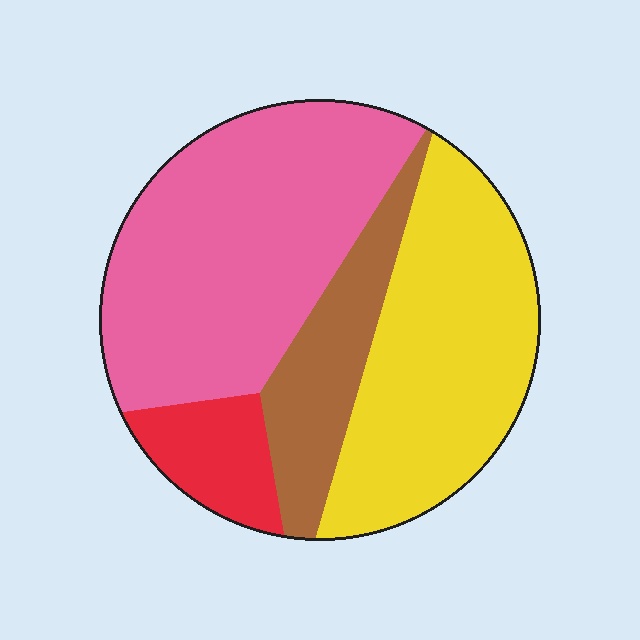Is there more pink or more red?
Pink.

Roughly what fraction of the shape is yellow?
Yellow takes up about one third (1/3) of the shape.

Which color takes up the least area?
Red, at roughly 10%.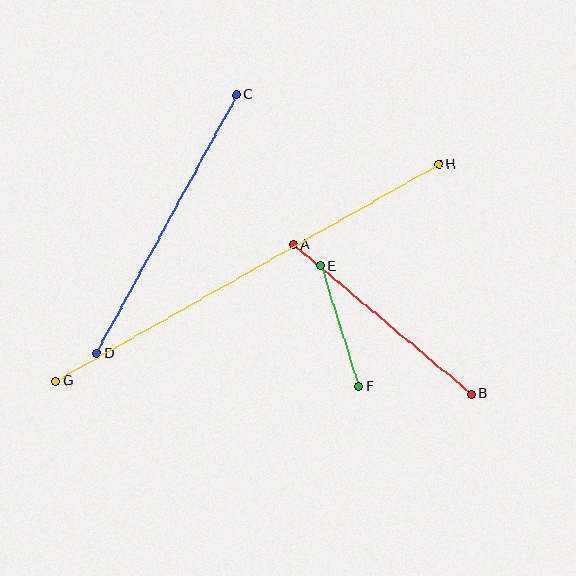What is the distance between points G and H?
The distance is approximately 440 pixels.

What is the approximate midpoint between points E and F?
The midpoint is at approximately (340, 326) pixels.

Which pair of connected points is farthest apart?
Points G and H are farthest apart.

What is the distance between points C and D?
The distance is approximately 294 pixels.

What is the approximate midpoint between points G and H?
The midpoint is at approximately (247, 273) pixels.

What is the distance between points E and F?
The distance is approximately 126 pixels.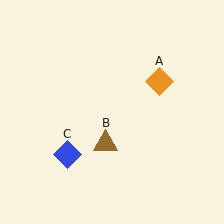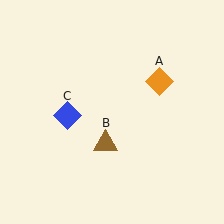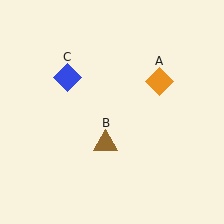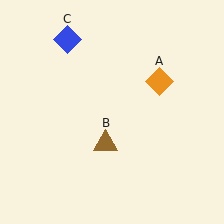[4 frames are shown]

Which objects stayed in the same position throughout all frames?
Orange diamond (object A) and brown triangle (object B) remained stationary.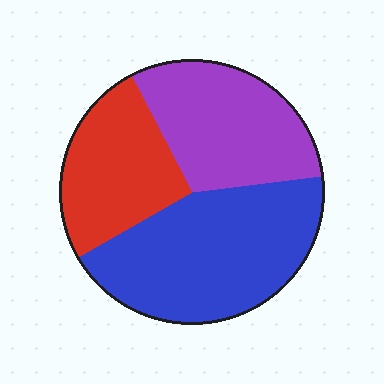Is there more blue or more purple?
Blue.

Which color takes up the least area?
Red, at roughly 25%.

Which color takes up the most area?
Blue, at roughly 45%.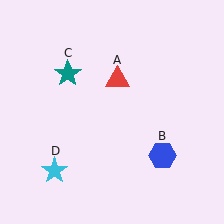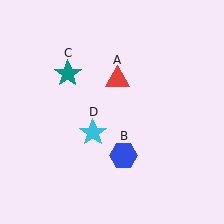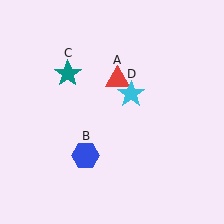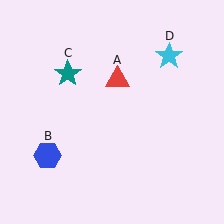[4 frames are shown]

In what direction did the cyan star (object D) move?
The cyan star (object D) moved up and to the right.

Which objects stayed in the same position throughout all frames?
Red triangle (object A) and teal star (object C) remained stationary.